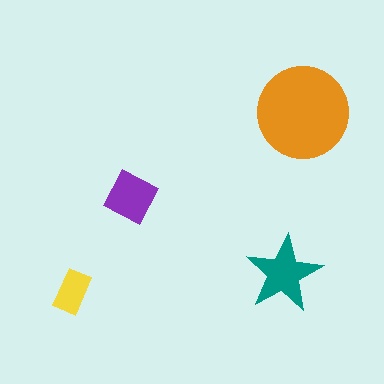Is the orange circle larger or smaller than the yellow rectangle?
Larger.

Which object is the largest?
The orange circle.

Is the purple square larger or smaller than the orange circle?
Smaller.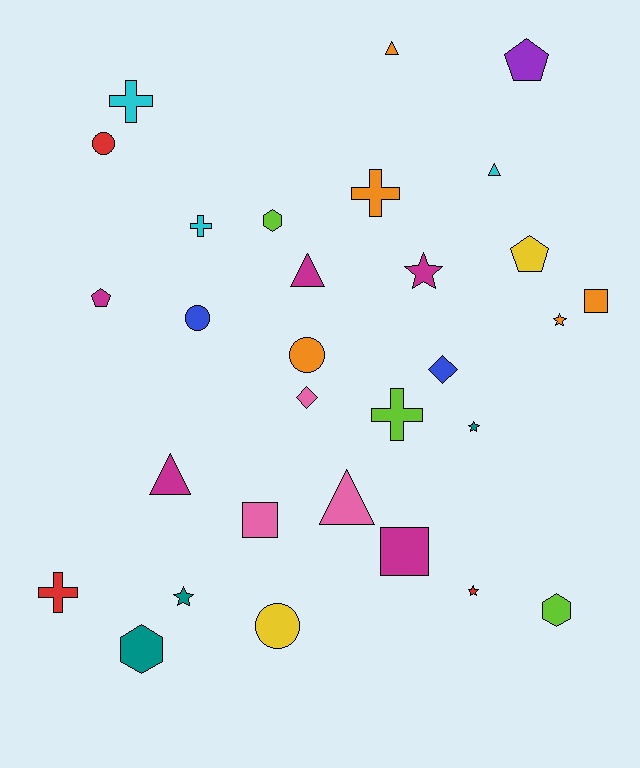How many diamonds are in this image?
There are 2 diamonds.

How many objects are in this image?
There are 30 objects.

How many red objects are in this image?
There are 3 red objects.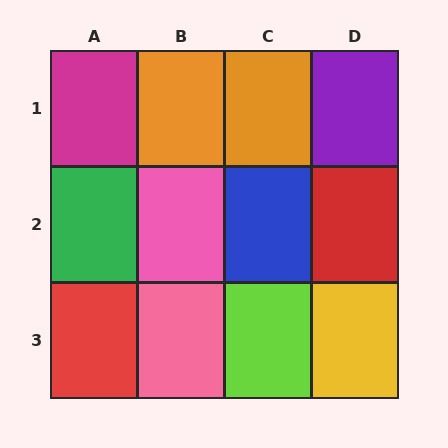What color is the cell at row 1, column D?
Purple.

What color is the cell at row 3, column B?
Pink.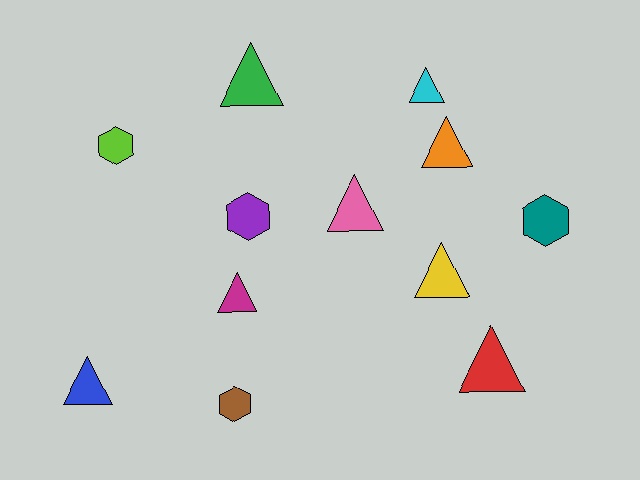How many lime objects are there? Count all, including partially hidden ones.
There is 1 lime object.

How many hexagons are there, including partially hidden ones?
There are 4 hexagons.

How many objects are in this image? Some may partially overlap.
There are 12 objects.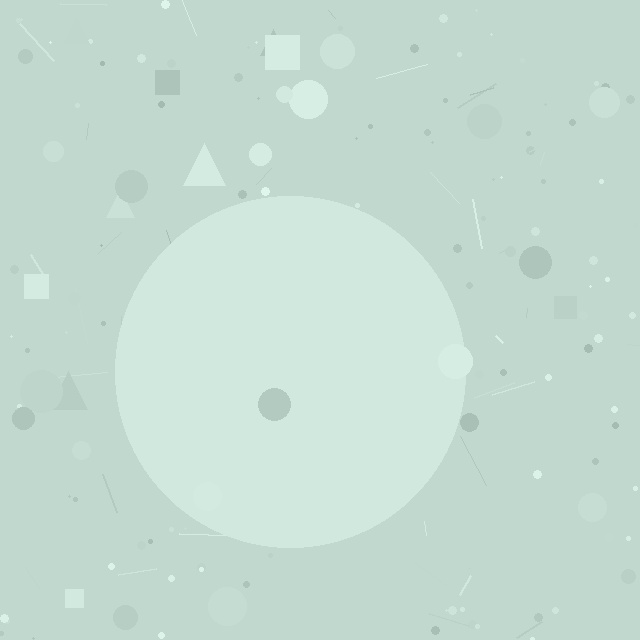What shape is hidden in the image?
A circle is hidden in the image.